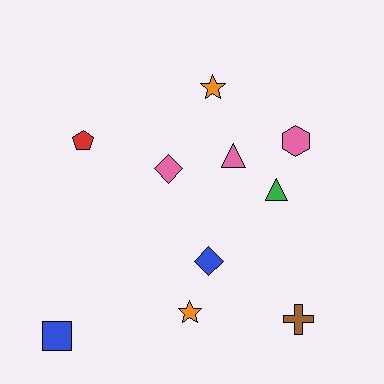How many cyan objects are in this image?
There are no cyan objects.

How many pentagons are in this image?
There is 1 pentagon.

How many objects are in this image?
There are 10 objects.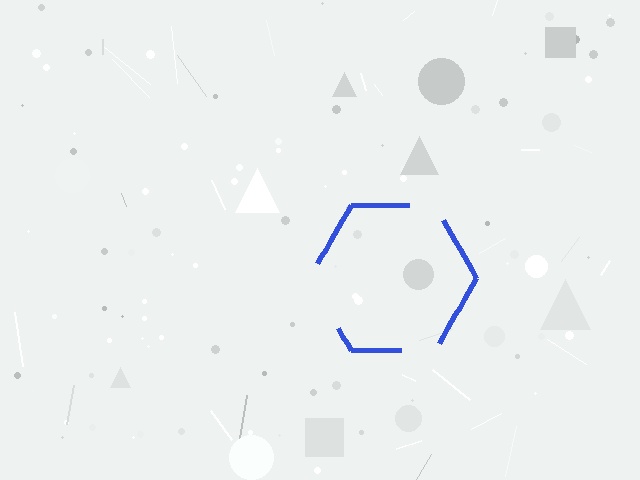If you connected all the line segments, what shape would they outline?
They would outline a hexagon.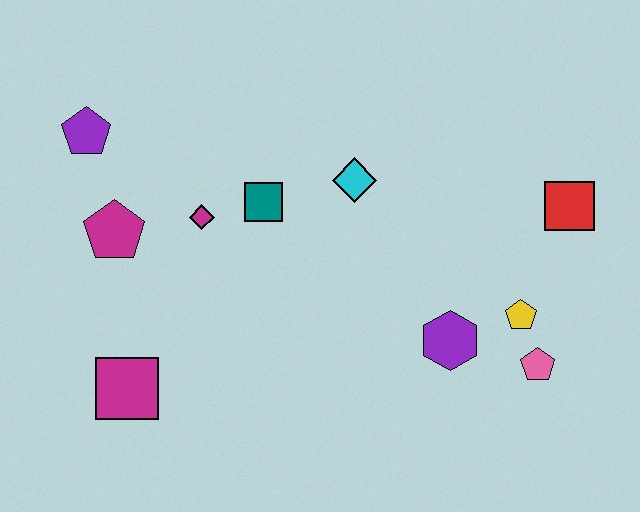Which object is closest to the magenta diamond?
The teal square is closest to the magenta diamond.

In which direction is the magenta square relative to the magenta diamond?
The magenta square is below the magenta diamond.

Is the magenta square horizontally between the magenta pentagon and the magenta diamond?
Yes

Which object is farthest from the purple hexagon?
The purple pentagon is farthest from the purple hexagon.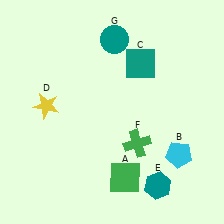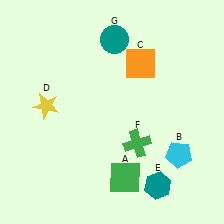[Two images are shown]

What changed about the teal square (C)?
In Image 1, C is teal. In Image 2, it changed to orange.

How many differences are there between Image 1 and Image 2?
There is 1 difference between the two images.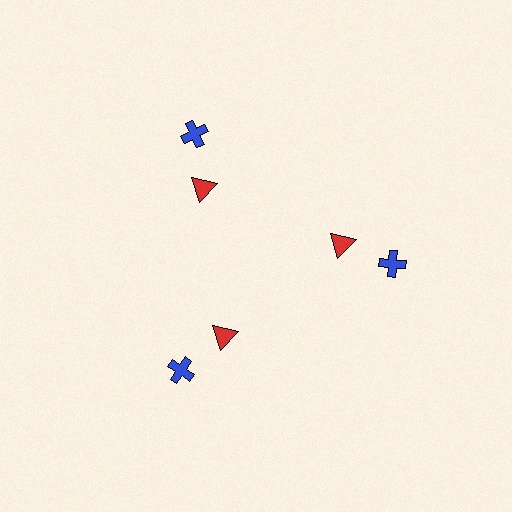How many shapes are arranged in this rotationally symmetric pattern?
There are 6 shapes, arranged in 3 groups of 2.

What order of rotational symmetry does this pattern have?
This pattern has 3-fold rotational symmetry.